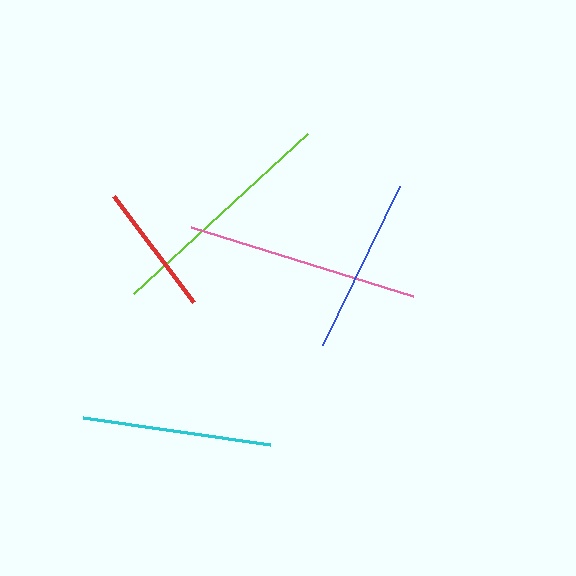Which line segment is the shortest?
The red line is the shortest at approximately 132 pixels.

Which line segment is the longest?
The lime line is the longest at approximately 237 pixels.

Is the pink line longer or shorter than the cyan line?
The pink line is longer than the cyan line.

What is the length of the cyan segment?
The cyan segment is approximately 189 pixels long.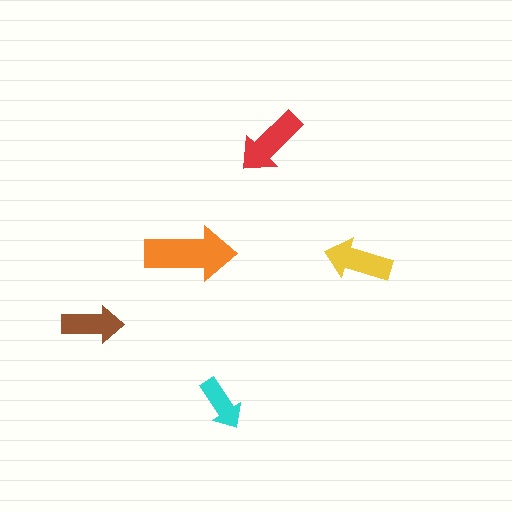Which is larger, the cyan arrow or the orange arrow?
The orange one.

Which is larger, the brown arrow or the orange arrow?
The orange one.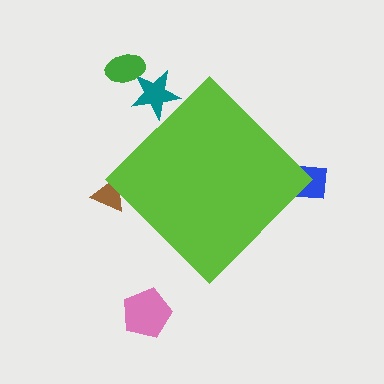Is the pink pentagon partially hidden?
No, the pink pentagon is fully visible.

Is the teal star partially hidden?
Yes, the teal star is partially hidden behind the lime diamond.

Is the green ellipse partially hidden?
No, the green ellipse is fully visible.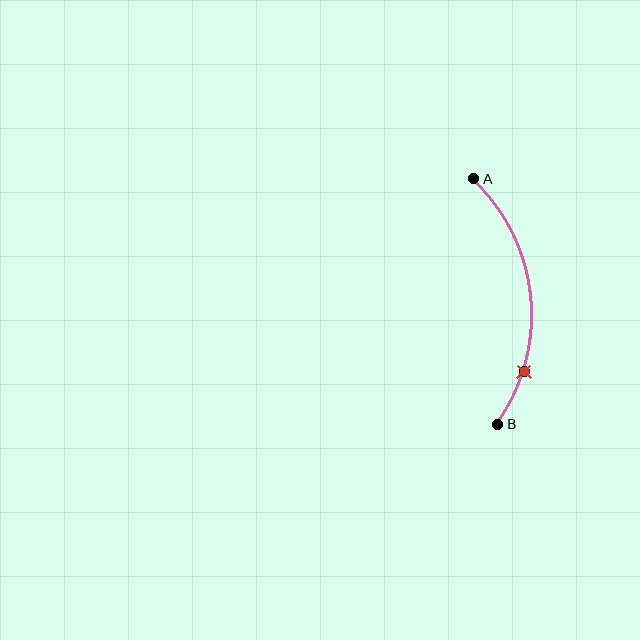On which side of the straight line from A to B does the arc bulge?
The arc bulges to the right of the straight line connecting A and B.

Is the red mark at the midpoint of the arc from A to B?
No. The red mark lies on the arc but is closer to endpoint B. The arc midpoint would be at the point on the curve equidistant along the arc from both A and B.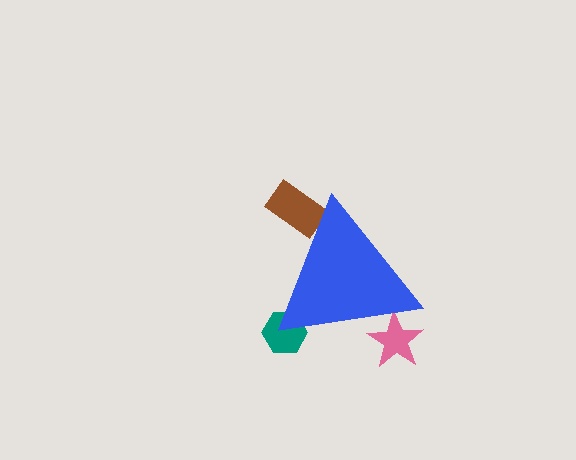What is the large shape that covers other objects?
A blue triangle.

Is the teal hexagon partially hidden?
Yes, the teal hexagon is partially hidden behind the blue triangle.